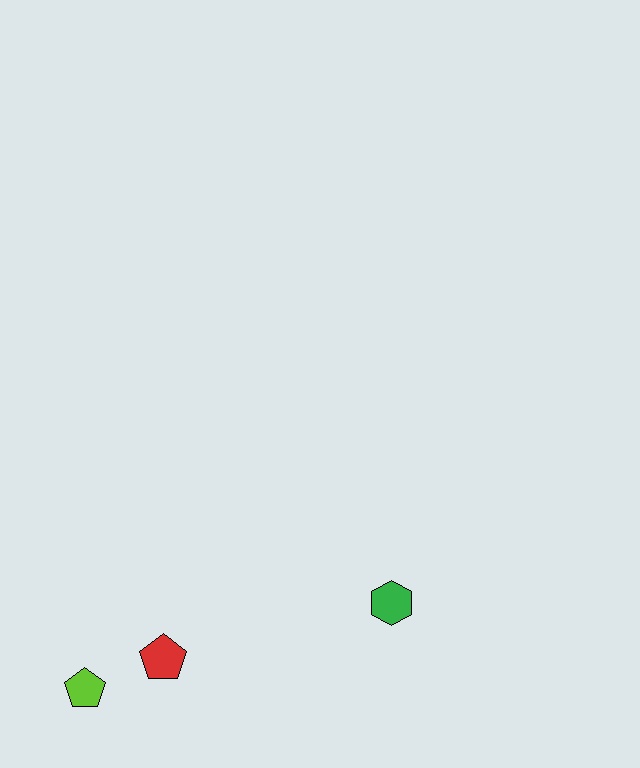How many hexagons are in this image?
There is 1 hexagon.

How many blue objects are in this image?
There are no blue objects.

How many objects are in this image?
There are 3 objects.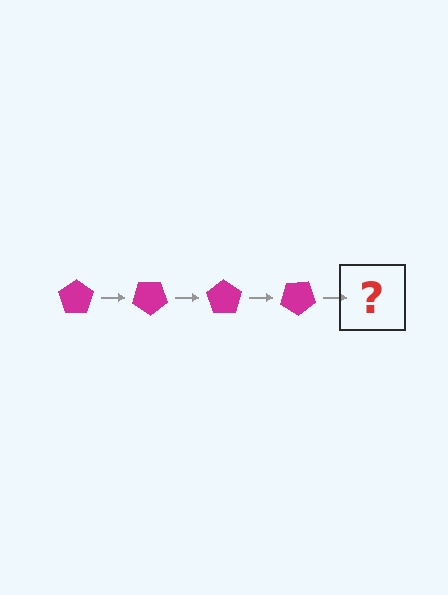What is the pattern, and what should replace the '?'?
The pattern is that the pentagon rotates 35 degrees each step. The '?' should be a magenta pentagon rotated 140 degrees.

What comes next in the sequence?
The next element should be a magenta pentagon rotated 140 degrees.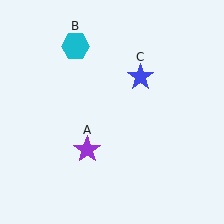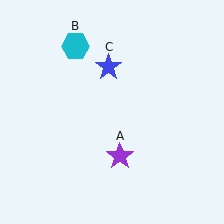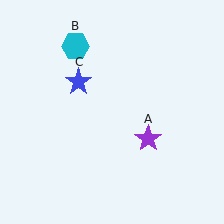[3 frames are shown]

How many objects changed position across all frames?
2 objects changed position: purple star (object A), blue star (object C).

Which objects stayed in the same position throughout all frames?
Cyan hexagon (object B) remained stationary.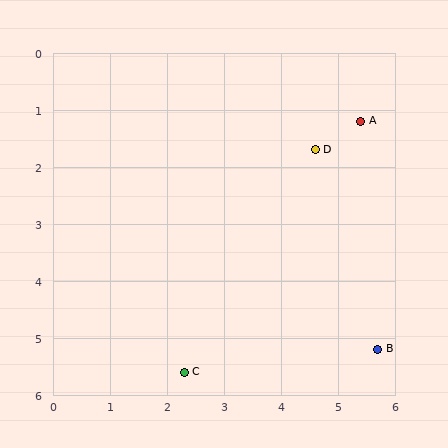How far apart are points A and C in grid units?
Points A and C are about 5.4 grid units apart.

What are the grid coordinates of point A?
Point A is at approximately (5.4, 1.2).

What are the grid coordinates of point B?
Point B is at approximately (5.7, 5.2).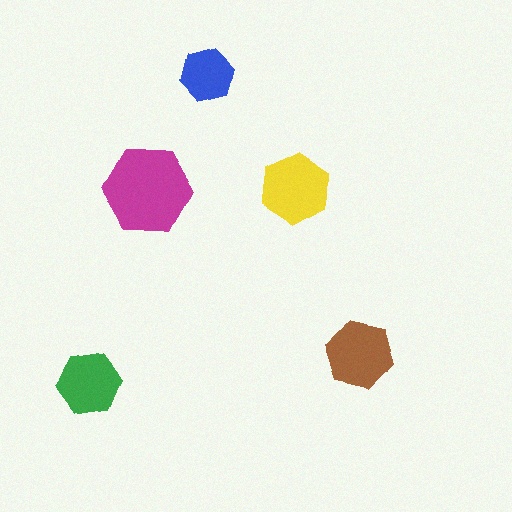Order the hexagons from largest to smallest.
the magenta one, the yellow one, the brown one, the green one, the blue one.